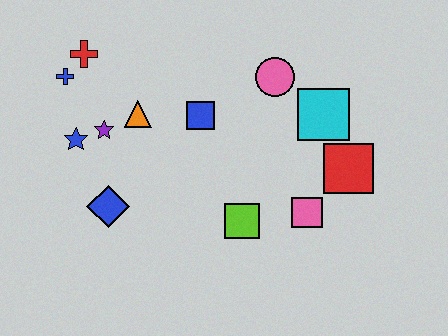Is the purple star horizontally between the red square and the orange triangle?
No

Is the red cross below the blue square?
No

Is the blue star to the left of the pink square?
Yes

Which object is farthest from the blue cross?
The red square is farthest from the blue cross.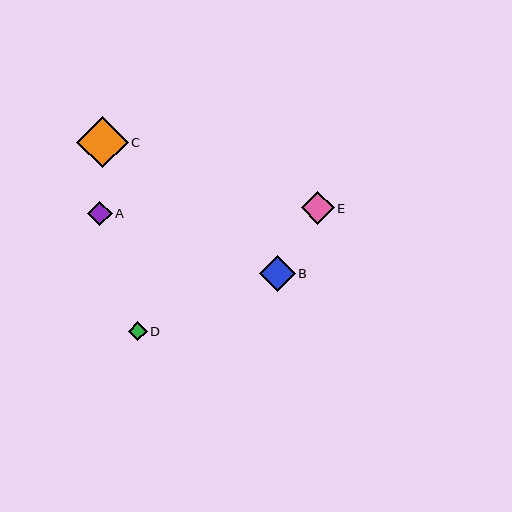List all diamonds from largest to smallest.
From largest to smallest: C, B, E, A, D.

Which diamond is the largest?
Diamond C is the largest with a size of approximately 52 pixels.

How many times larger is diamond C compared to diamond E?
Diamond C is approximately 1.6 times the size of diamond E.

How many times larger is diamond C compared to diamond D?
Diamond C is approximately 2.7 times the size of diamond D.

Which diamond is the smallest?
Diamond D is the smallest with a size of approximately 19 pixels.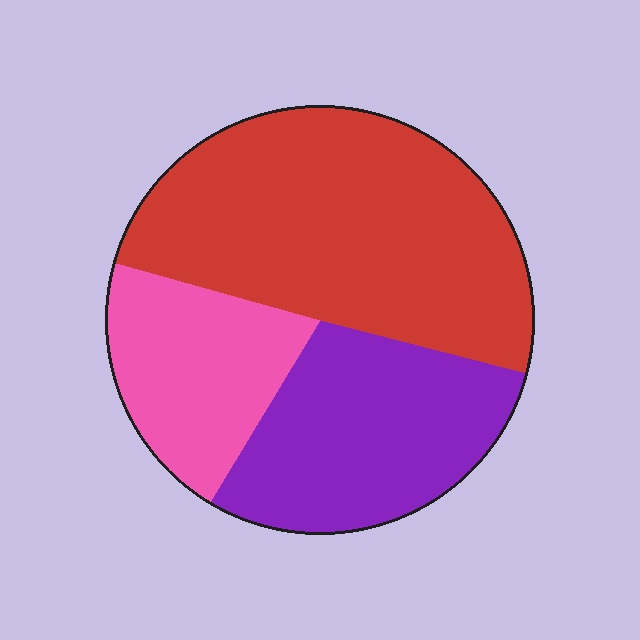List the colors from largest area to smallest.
From largest to smallest: red, purple, pink.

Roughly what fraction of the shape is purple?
Purple takes up about one third (1/3) of the shape.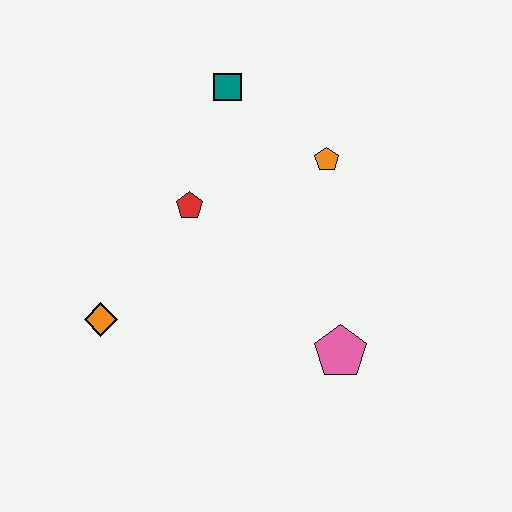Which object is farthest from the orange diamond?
The orange pentagon is farthest from the orange diamond.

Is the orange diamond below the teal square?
Yes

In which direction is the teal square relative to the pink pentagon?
The teal square is above the pink pentagon.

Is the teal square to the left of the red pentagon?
No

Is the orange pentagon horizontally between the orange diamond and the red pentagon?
No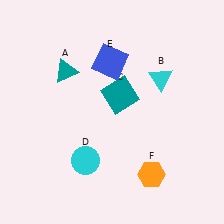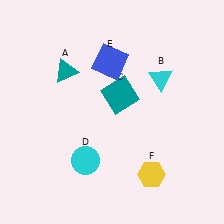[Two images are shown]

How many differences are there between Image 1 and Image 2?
There is 1 difference between the two images.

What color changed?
The hexagon (F) changed from orange in Image 1 to yellow in Image 2.